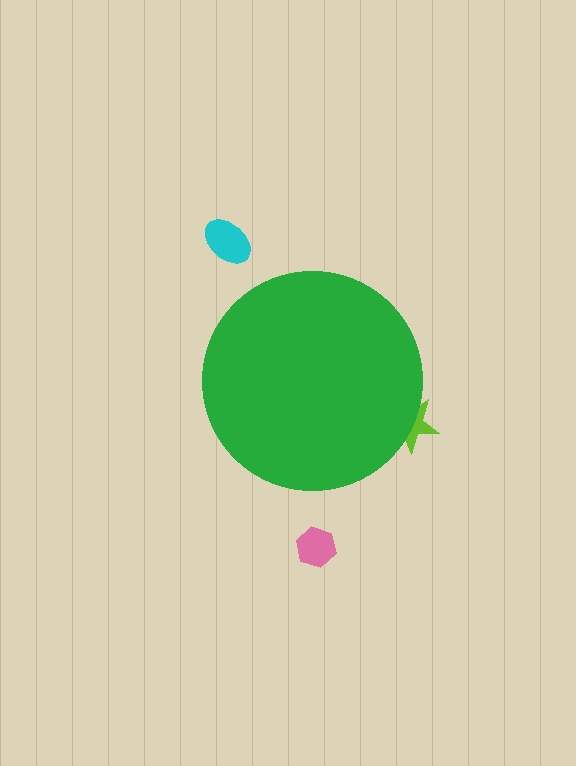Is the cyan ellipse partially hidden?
No, the cyan ellipse is fully visible.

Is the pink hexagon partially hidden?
No, the pink hexagon is fully visible.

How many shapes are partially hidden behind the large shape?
1 shape is partially hidden.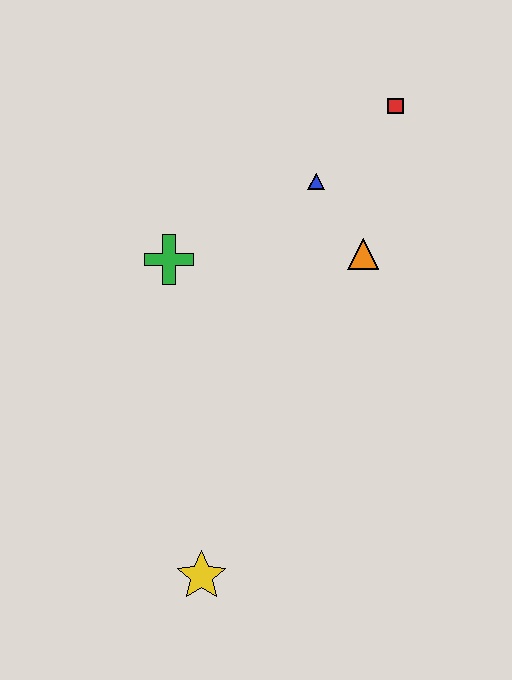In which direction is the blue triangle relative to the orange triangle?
The blue triangle is above the orange triangle.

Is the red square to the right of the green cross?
Yes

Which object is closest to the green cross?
The blue triangle is closest to the green cross.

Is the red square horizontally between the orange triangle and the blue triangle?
No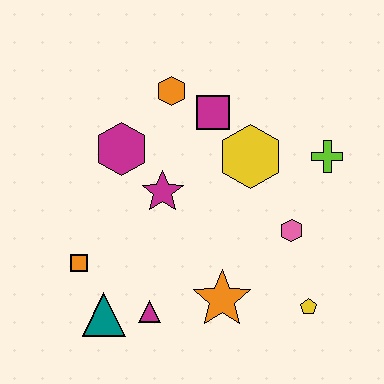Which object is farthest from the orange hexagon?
The yellow pentagon is farthest from the orange hexagon.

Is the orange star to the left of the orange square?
No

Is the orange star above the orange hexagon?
No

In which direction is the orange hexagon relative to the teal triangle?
The orange hexagon is above the teal triangle.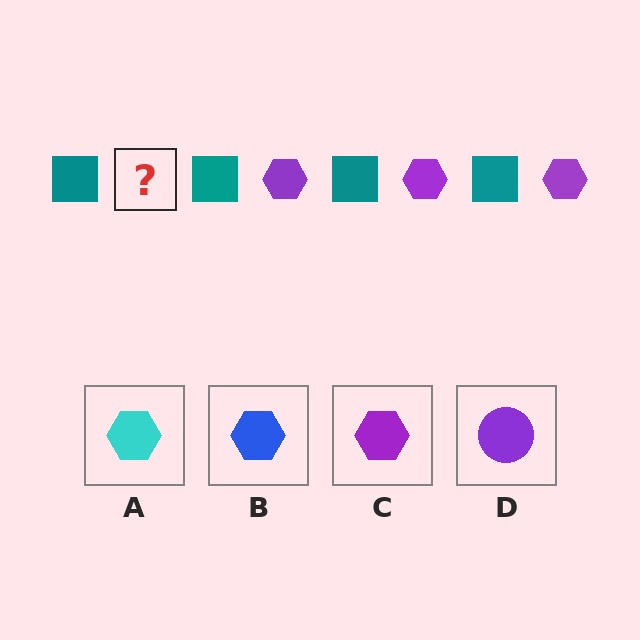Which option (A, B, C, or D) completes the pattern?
C.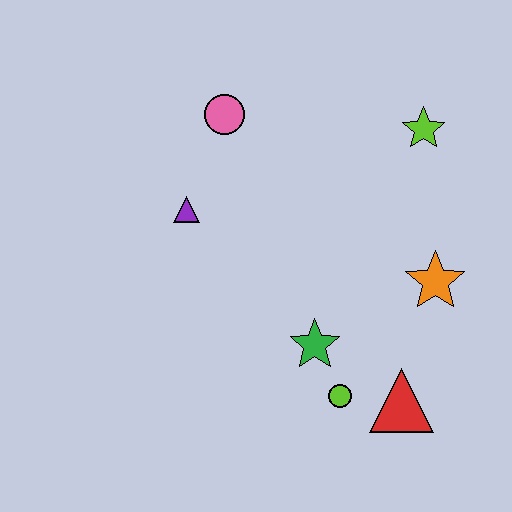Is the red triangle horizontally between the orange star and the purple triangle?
Yes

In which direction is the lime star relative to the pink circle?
The lime star is to the right of the pink circle.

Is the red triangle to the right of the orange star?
No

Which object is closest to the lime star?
The orange star is closest to the lime star.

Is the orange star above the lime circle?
Yes